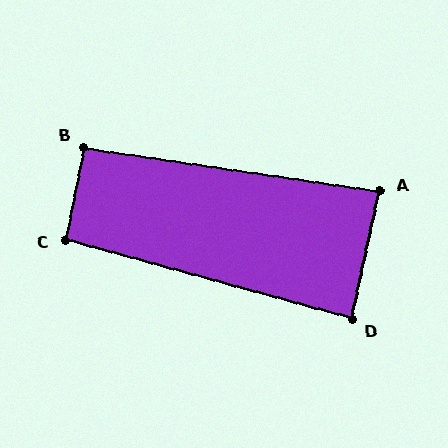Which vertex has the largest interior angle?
C, at approximately 94 degrees.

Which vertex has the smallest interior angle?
A, at approximately 86 degrees.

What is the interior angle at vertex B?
Approximately 93 degrees (approximately right).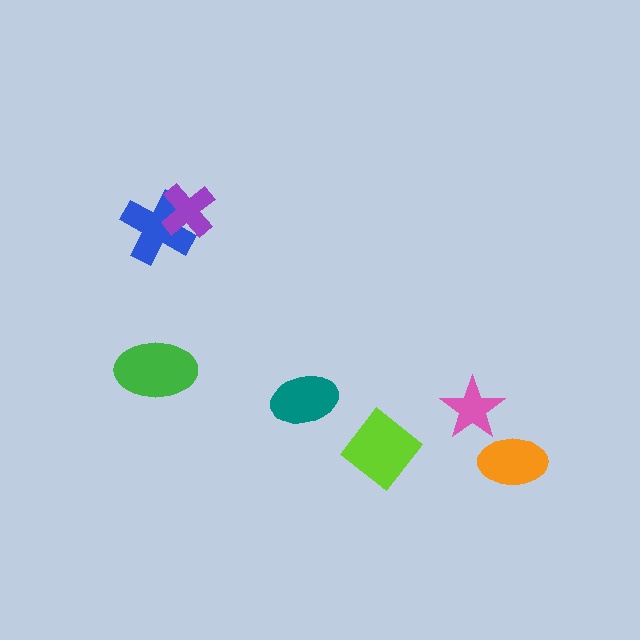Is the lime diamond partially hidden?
No, no other shape covers it.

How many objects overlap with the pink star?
0 objects overlap with the pink star.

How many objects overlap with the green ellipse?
0 objects overlap with the green ellipse.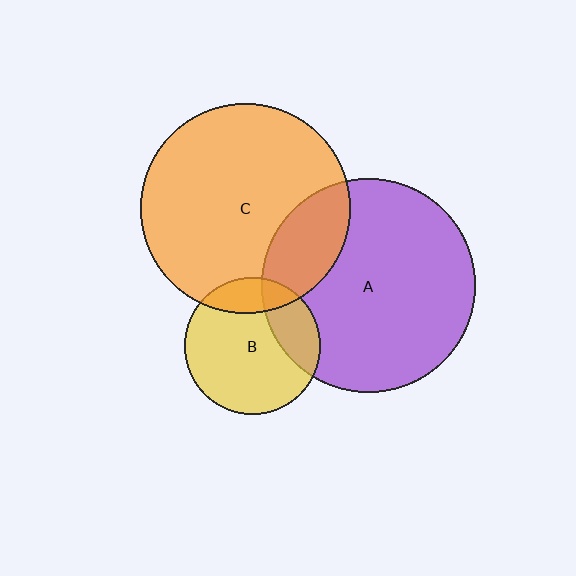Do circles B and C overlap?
Yes.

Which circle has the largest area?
Circle A (purple).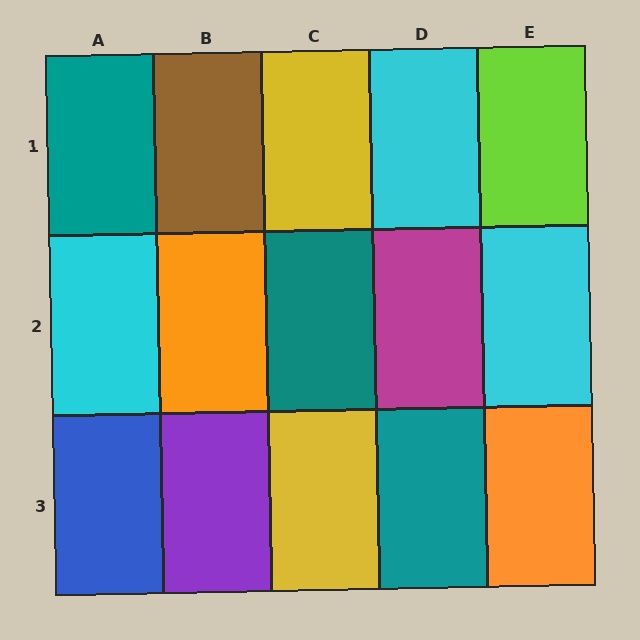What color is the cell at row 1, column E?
Lime.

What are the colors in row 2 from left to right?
Cyan, orange, teal, magenta, cyan.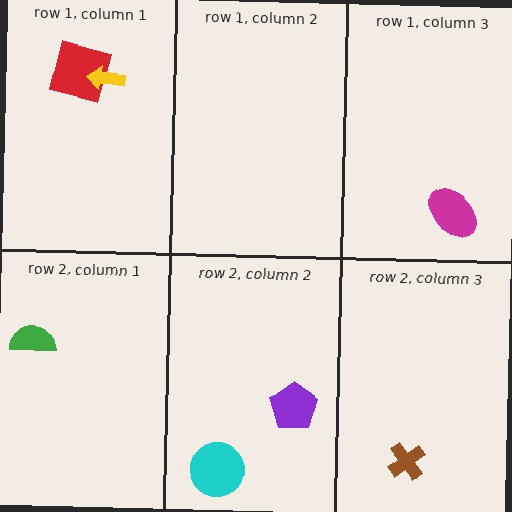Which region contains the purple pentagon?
The row 2, column 2 region.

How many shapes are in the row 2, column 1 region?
1.